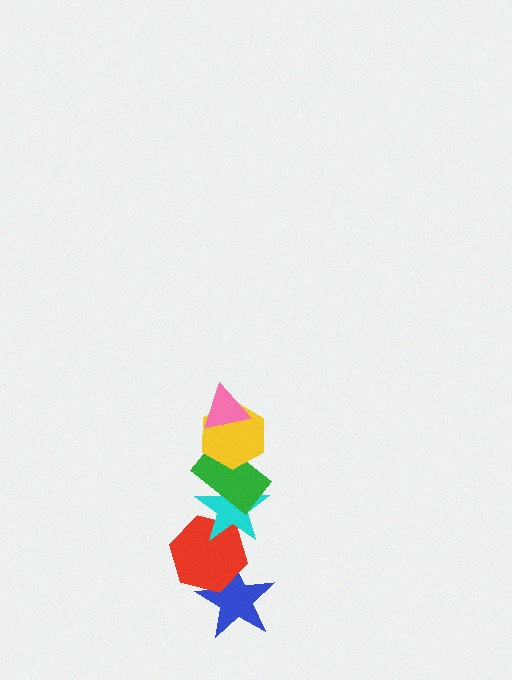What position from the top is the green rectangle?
The green rectangle is 3rd from the top.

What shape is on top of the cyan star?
The green rectangle is on top of the cyan star.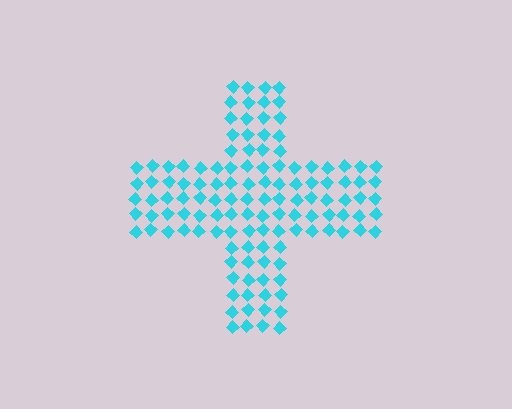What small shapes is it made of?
It is made of small diamonds.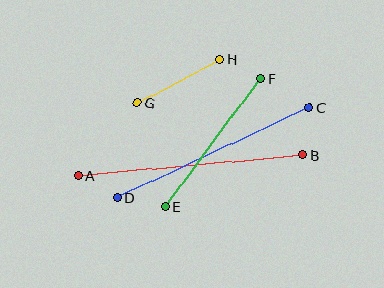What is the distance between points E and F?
The distance is approximately 160 pixels.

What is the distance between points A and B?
The distance is approximately 225 pixels.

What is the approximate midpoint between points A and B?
The midpoint is at approximately (190, 165) pixels.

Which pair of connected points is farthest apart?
Points A and B are farthest apart.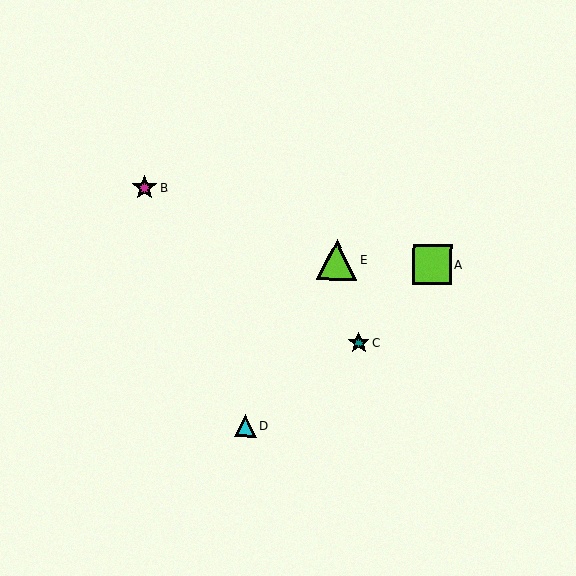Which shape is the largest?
The lime triangle (labeled E) is the largest.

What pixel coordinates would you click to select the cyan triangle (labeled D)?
Click at (246, 426) to select the cyan triangle D.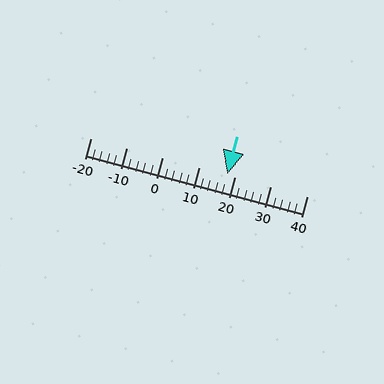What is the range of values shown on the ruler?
The ruler shows values from -20 to 40.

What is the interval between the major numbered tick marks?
The major tick marks are spaced 10 units apart.